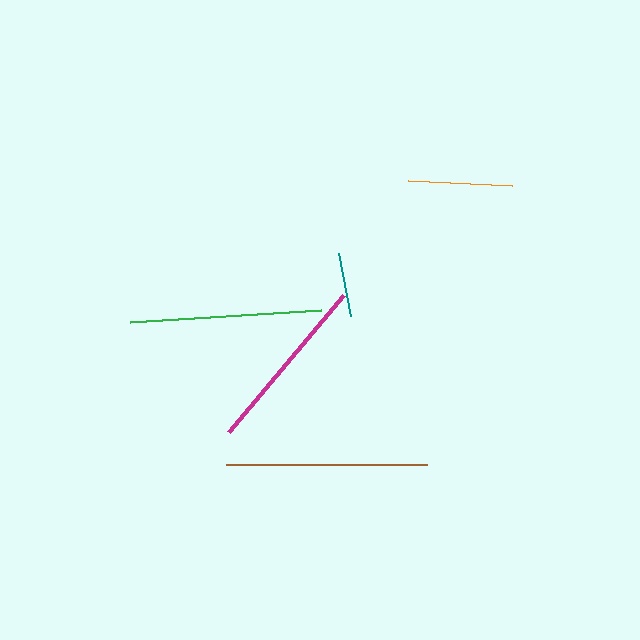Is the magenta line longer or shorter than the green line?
The green line is longer than the magenta line.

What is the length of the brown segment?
The brown segment is approximately 201 pixels long.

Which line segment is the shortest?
The teal line is the shortest at approximately 64 pixels.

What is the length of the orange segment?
The orange segment is approximately 104 pixels long.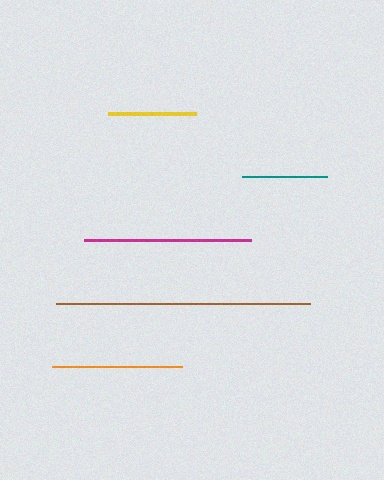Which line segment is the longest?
The brown line is the longest at approximately 254 pixels.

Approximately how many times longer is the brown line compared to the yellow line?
The brown line is approximately 2.9 times the length of the yellow line.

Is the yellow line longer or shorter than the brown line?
The brown line is longer than the yellow line.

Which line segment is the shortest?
The teal line is the shortest at approximately 86 pixels.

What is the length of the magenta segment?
The magenta segment is approximately 167 pixels long.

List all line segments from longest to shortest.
From longest to shortest: brown, magenta, orange, yellow, teal.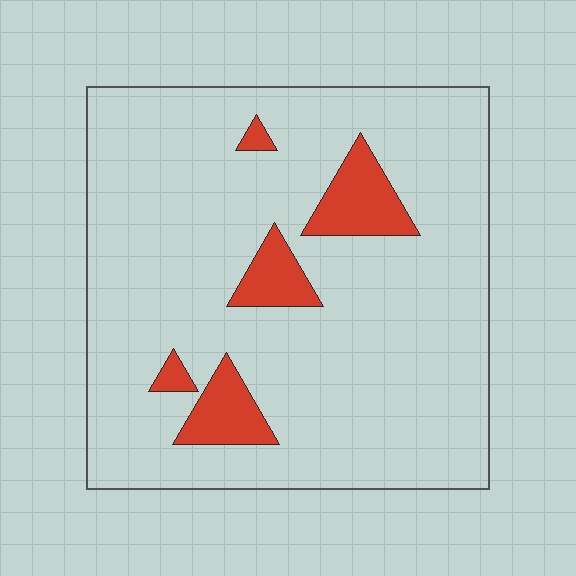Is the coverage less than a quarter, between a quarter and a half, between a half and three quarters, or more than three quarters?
Less than a quarter.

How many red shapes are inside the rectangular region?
5.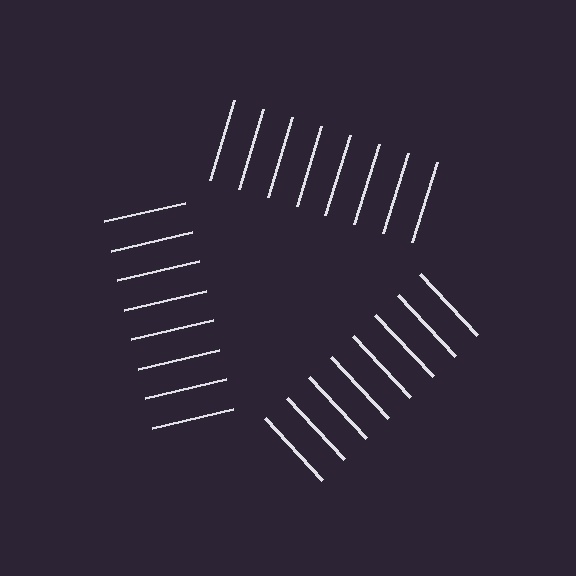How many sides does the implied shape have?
3 sides — the line-ends trace a triangle.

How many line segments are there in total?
24 — 8 along each of the 3 edges.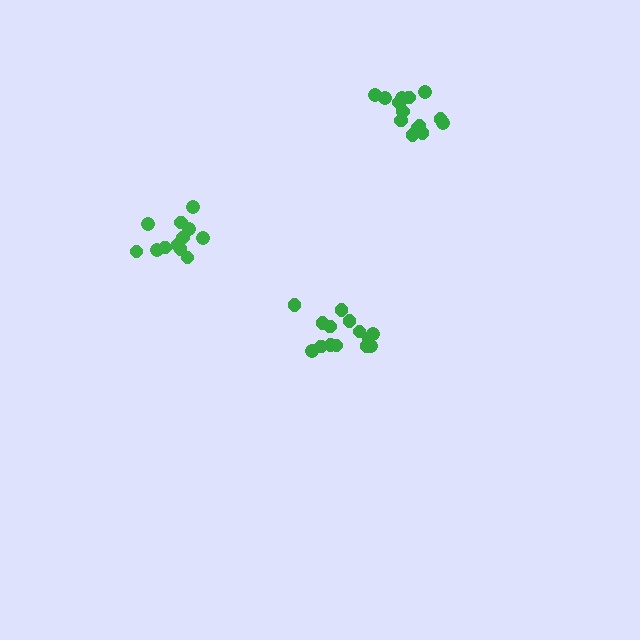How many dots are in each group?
Group 1: 12 dots, Group 2: 15 dots, Group 3: 14 dots (41 total).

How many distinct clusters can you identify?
There are 3 distinct clusters.